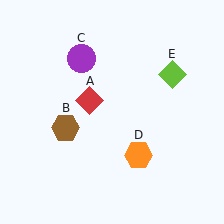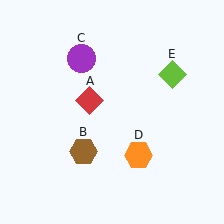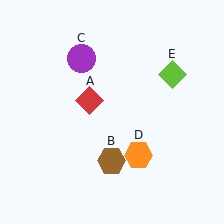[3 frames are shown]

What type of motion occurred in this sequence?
The brown hexagon (object B) rotated counterclockwise around the center of the scene.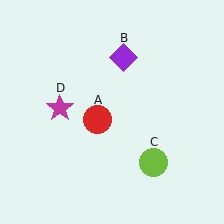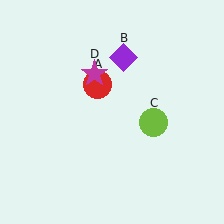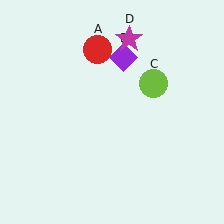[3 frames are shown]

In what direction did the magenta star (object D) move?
The magenta star (object D) moved up and to the right.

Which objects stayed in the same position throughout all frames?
Purple diamond (object B) remained stationary.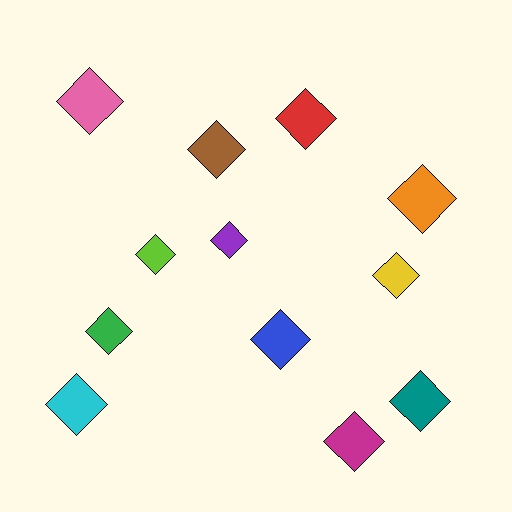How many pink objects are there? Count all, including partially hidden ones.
There is 1 pink object.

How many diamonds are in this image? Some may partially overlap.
There are 12 diamonds.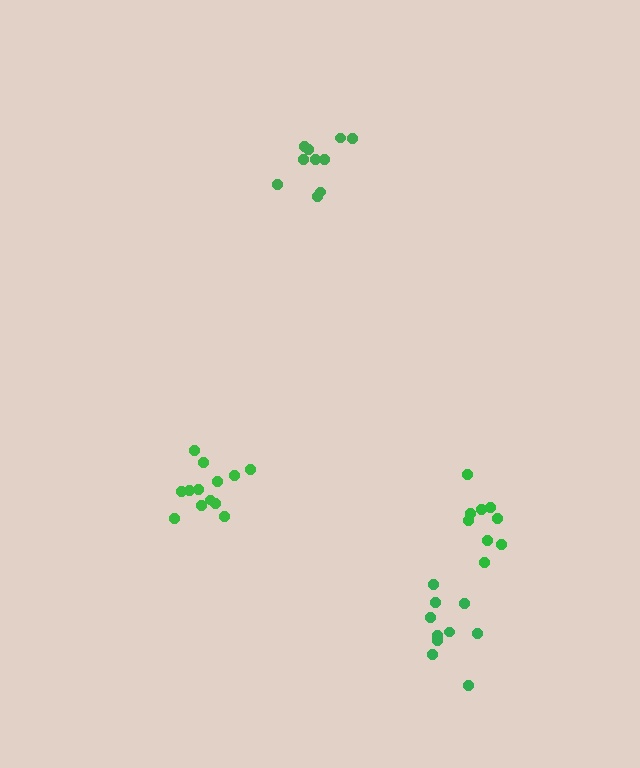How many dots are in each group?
Group 1: 9 dots, Group 2: 13 dots, Group 3: 10 dots, Group 4: 10 dots (42 total).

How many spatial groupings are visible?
There are 4 spatial groupings.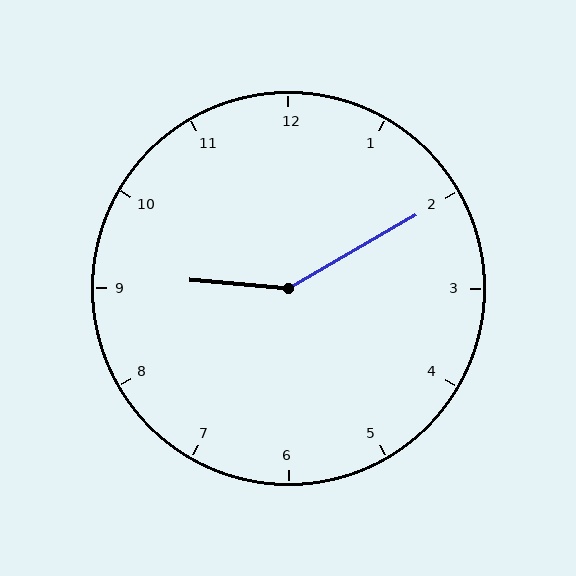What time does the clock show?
9:10.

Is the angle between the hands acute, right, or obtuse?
It is obtuse.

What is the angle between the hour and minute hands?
Approximately 145 degrees.